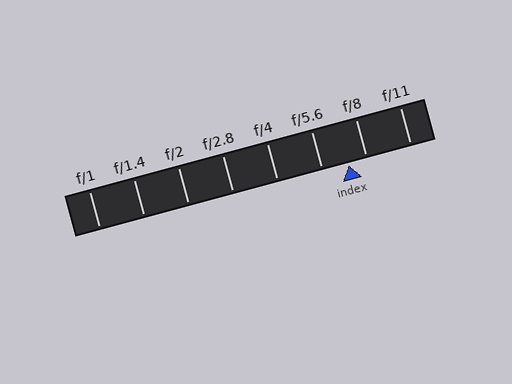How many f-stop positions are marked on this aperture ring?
There are 8 f-stop positions marked.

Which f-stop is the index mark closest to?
The index mark is closest to f/8.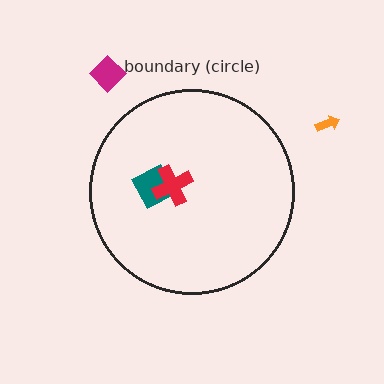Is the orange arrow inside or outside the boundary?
Outside.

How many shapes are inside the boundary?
2 inside, 2 outside.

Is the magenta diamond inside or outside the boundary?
Outside.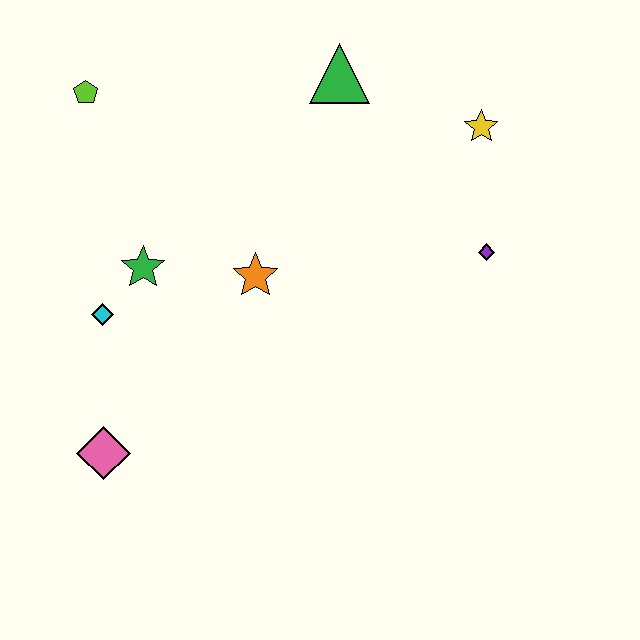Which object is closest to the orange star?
The green star is closest to the orange star.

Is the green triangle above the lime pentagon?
Yes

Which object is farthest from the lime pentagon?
The purple diamond is farthest from the lime pentagon.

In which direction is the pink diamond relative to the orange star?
The pink diamond is below the orange star.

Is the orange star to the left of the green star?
No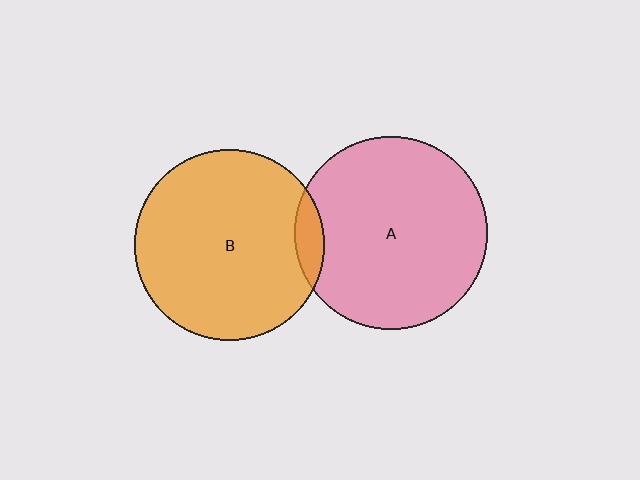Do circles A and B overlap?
Yes.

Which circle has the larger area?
Circle A (pink).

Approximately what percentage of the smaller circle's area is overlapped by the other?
Approximately 5%.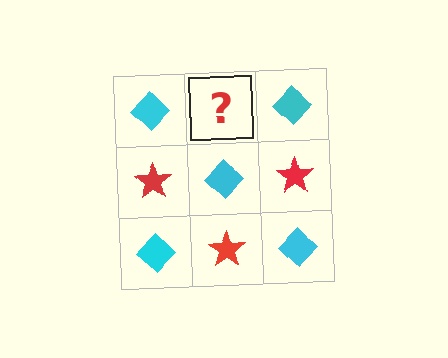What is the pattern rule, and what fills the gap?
The rule is that it alternates cyan diamond and red star in a checkerboard pattern. The gap should be filled with a red star.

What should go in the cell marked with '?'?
The missing cell should contain a red star.